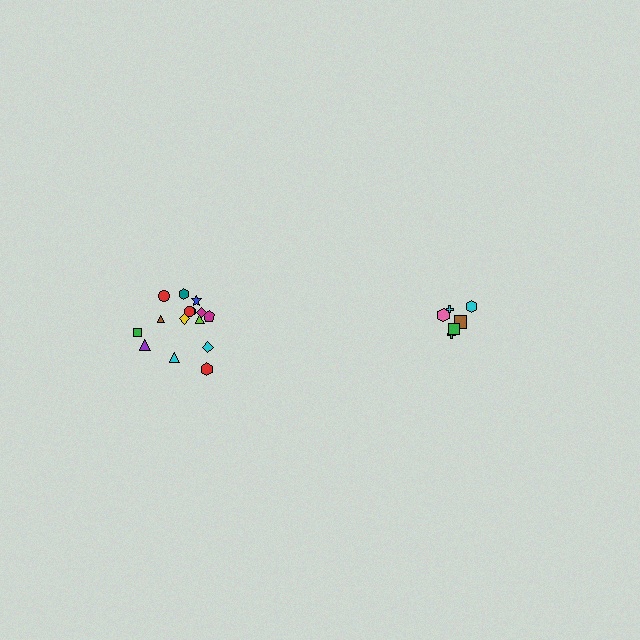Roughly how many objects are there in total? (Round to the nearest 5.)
Roughly 20 objects in total.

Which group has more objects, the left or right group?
The left group.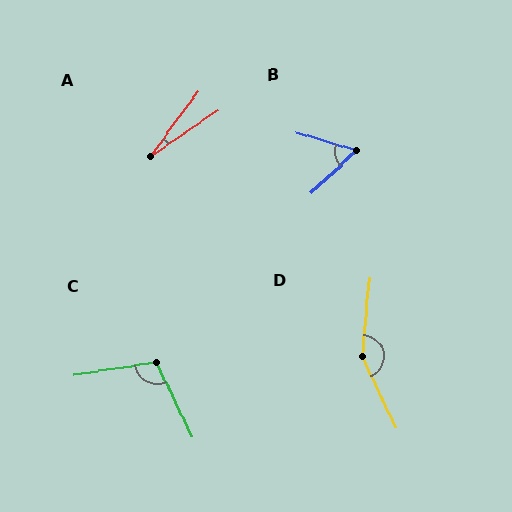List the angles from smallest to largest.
A (20°), B (60°), C (107°), D (150°).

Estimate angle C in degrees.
Approximately 107 degrees.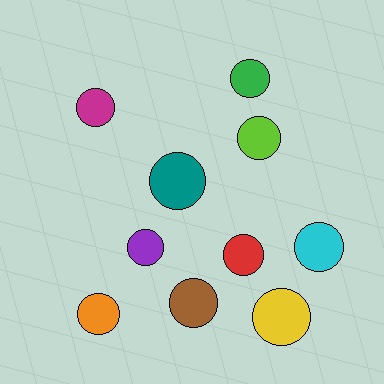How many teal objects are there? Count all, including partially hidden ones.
There is 1 teal object.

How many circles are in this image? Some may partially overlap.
There are 10 circles.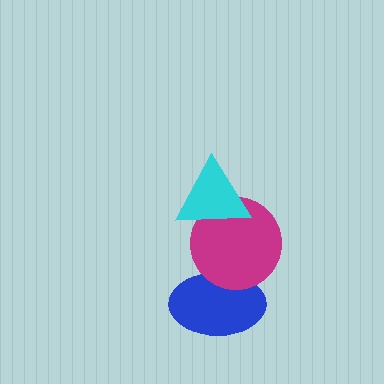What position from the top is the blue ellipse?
The blue ellipse is 3rd from the top.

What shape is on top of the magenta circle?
The cyan triangle is on top of the magenta circle.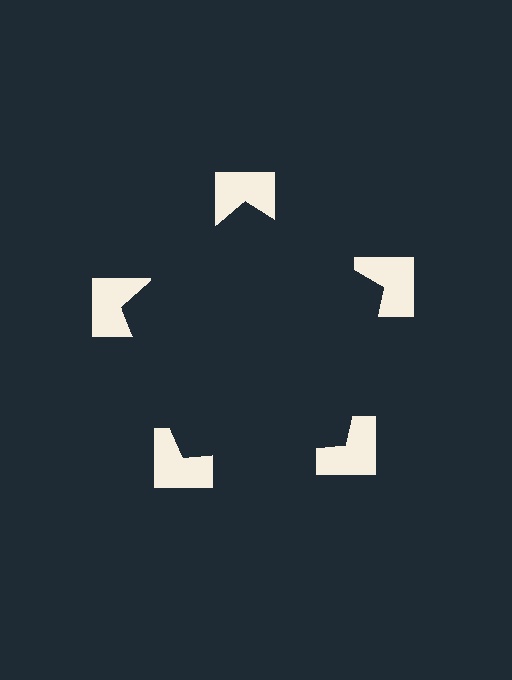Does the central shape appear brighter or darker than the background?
It typically appears slightly darker than the background, even though no actual brightness change is drawn.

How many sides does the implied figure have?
5 sides.